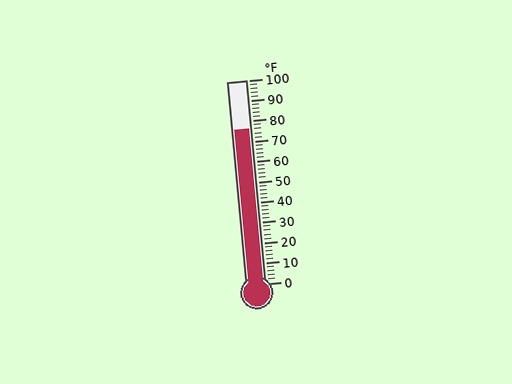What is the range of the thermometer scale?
The thermometer scale ranges from 0°F to 100°F.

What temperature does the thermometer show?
The thermometer shows approximately 76°F.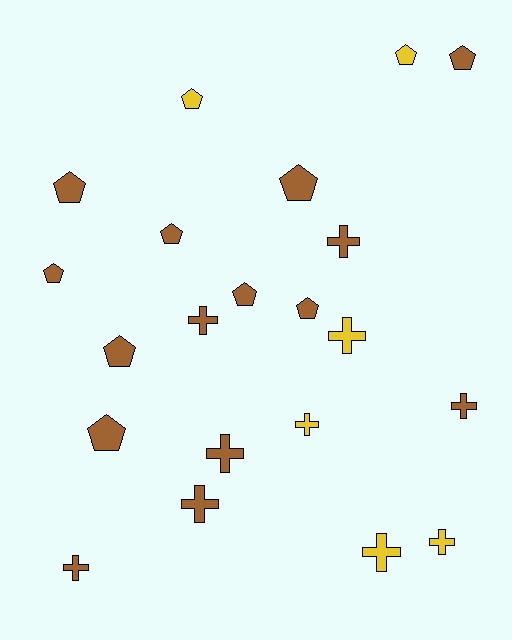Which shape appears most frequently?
Pentagon, with 11 objects.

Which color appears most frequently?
Brown, with 15 objects.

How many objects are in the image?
There are 21 objects.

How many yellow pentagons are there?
There are 2 yellow pentagons.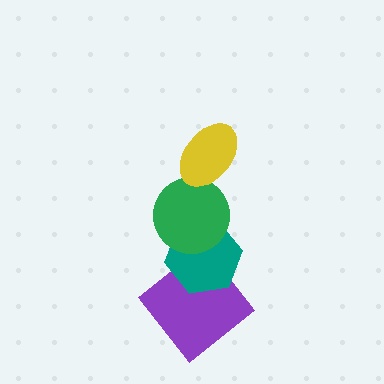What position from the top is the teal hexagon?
The teal hexagon is 3rd from the top.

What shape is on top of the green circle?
The yellow ellipse is on top of the green circle.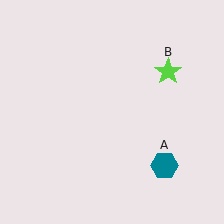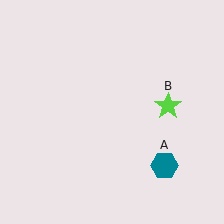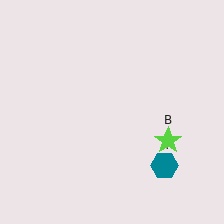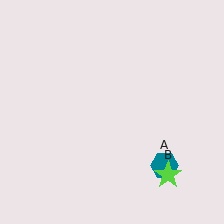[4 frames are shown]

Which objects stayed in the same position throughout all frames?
Teal hexagon (object A) remained stationary.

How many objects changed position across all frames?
1 object changed position: lime star (object B).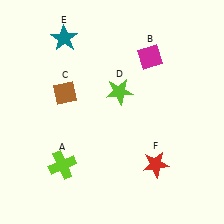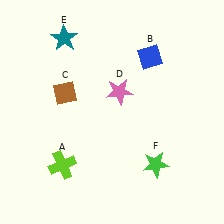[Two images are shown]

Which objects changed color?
B changed from magenta to blue. D changed from lime to pink. F changed from red to green.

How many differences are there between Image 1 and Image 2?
There are 3 differences between the two images.